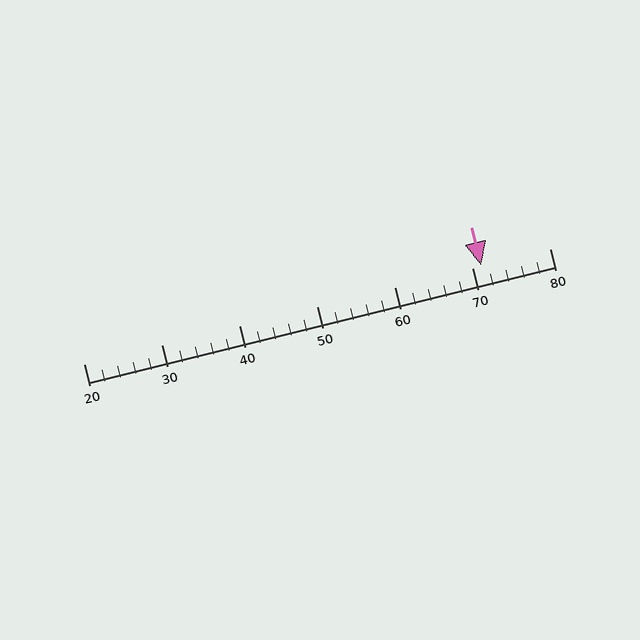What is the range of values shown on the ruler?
The ruler shows values from 20 to 80.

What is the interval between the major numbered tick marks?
The major tick marks are spaced 10 units apart.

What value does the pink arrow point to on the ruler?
The pink arrow points to approximately 71.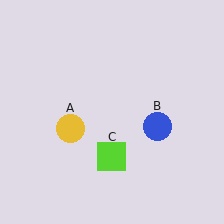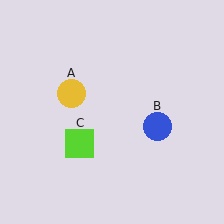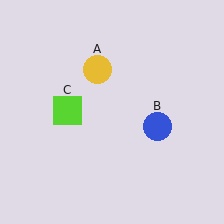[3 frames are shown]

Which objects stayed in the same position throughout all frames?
Blue circle (object B) remained stationary.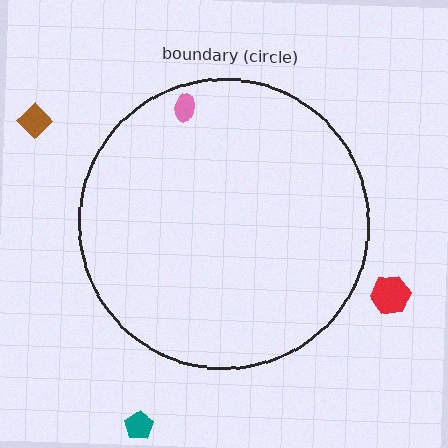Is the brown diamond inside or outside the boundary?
Outside.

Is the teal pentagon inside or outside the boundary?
Outside.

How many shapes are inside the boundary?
1 inside, 3 outside.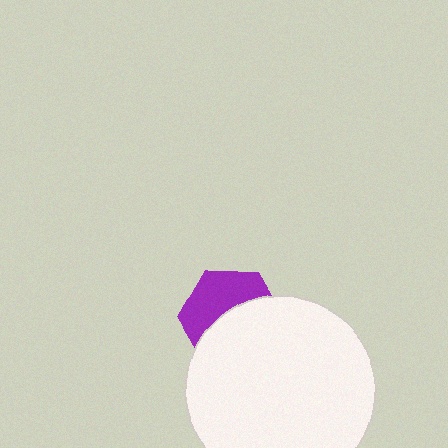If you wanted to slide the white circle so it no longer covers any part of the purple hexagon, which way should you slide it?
Slide it down — that is the most direct way to separate the two shapes.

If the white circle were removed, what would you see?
You would see the complete purple hexagon.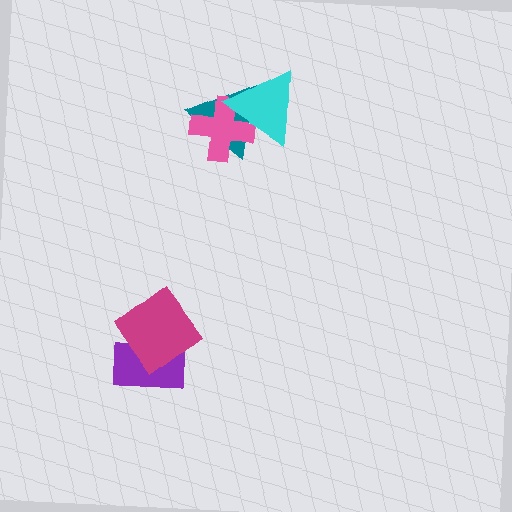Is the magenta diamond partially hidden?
No, no other shape covers it.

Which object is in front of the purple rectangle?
The magenta diamond is in front of the purple rectangle.